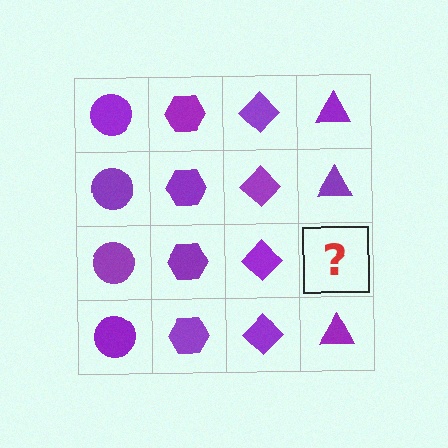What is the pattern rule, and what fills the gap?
The rule is that each column has a consistent shape. The gap should be filled with a purple triangle.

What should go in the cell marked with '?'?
The missing cell should contain a purple triangle.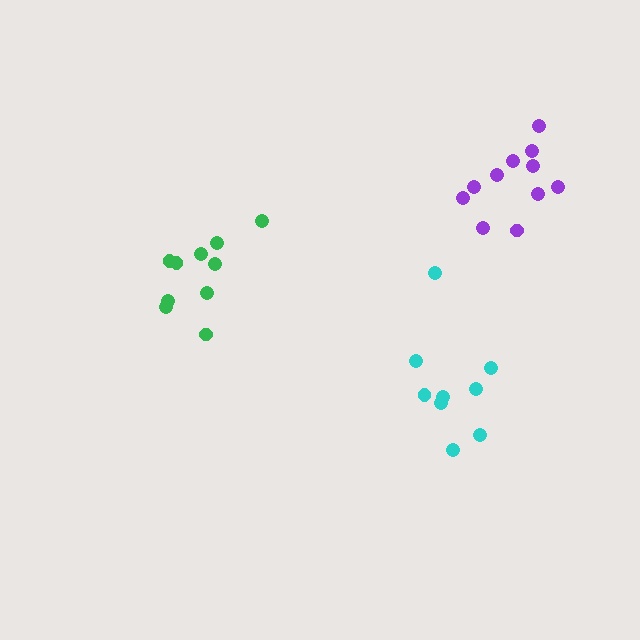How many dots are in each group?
Group 1: 9 dots, Group 2: 10 dots, Group 3: 11 dots (30 total).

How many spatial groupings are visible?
There are 3 spatial groupings.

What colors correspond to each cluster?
The clusters are colored: cyan, green, purple.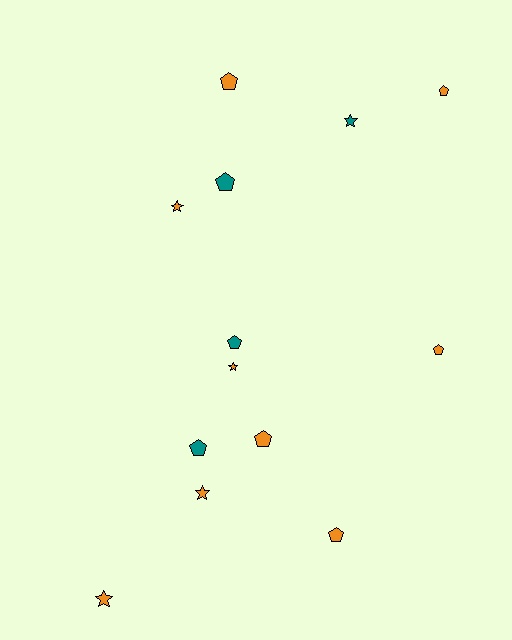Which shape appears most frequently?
Pentagon, with 8 objects.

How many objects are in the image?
There are 13 objects.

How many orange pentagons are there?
There are 5 orange pentagons.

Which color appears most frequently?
Orange, with 9 objects.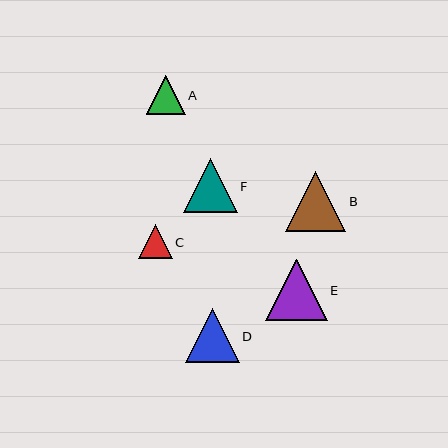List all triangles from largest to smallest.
From largest to smallest: E, B, F, D, A, C.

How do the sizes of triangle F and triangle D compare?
Triangle F and triangle D are approximately the same size.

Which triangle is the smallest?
Triangle C is the smallest with a size of approximately 34 pixels.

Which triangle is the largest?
Triangle E is the largest with a size of approximately 62 pixels.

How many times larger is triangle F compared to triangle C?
Triangle F is approximately 1.6 times the size of triangle C.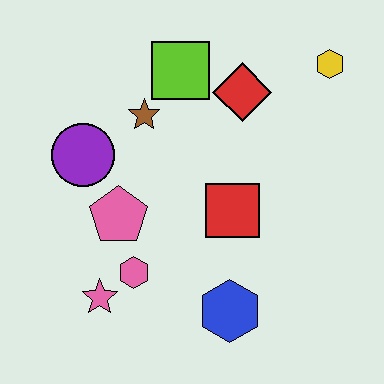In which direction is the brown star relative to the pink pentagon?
The brown star is above the pink pentagon.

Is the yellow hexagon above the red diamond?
Yes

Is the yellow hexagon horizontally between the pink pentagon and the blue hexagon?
No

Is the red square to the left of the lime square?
No